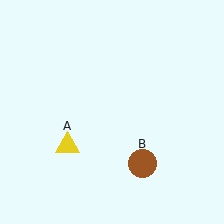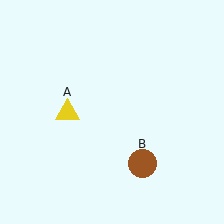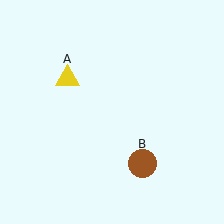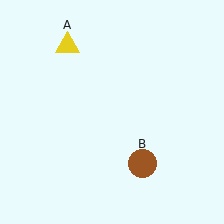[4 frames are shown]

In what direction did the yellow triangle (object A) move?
The yellow triangle (object A) moved up.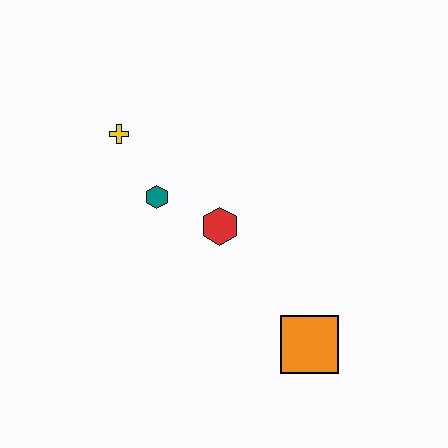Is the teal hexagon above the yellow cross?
No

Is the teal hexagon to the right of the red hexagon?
No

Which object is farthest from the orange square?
The yellow cross is farthest from the orange square.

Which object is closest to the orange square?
The red hexagon is closest to the orange square.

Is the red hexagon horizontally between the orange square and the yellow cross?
Yes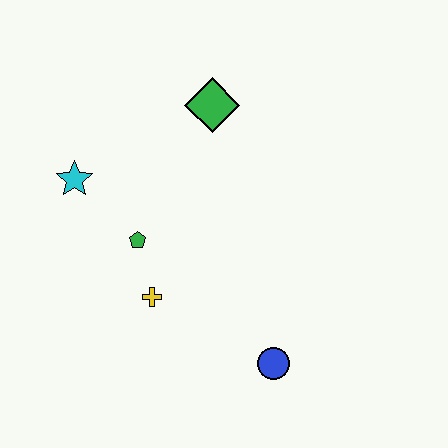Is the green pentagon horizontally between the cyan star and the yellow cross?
Yes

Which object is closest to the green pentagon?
The yellow cross is closest to the green pentagon.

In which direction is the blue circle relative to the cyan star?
The blue circle is to the right of the cyan star.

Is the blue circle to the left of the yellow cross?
No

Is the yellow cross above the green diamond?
No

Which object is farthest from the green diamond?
The blue circle is farthest from the green diamond.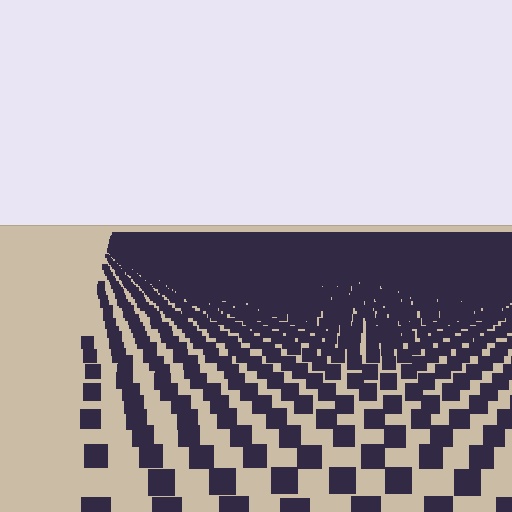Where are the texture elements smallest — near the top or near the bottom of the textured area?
Near the top.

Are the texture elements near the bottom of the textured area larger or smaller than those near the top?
Larger. Near the bottom, elements are closer to the viewer and appear at a bigger on-screen size.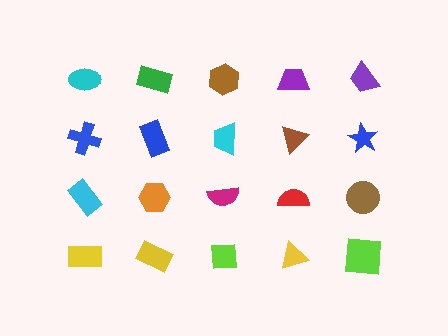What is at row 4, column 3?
A lime square.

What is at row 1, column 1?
A cyan ellipse.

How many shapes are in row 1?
5 shapes.